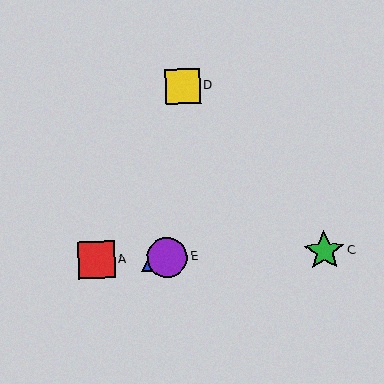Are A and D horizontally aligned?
No, A is at y≈260 and D is at y≈86.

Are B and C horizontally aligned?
Yes, both are at y≈258.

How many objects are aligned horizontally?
4 objects (A, B, C, E) are aligned horizontally.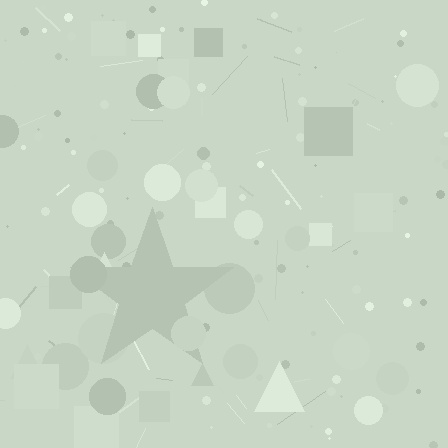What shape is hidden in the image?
A star is hidden in the image.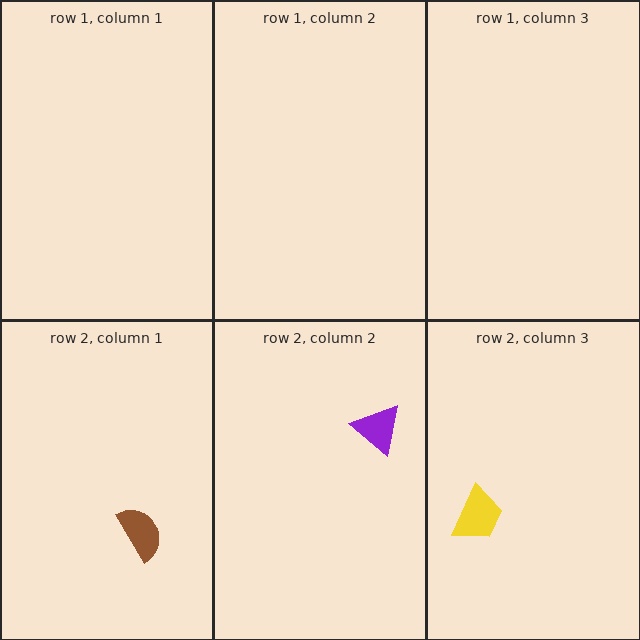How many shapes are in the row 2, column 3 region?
1.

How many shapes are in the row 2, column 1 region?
1.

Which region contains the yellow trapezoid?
The row 2, column 3 region.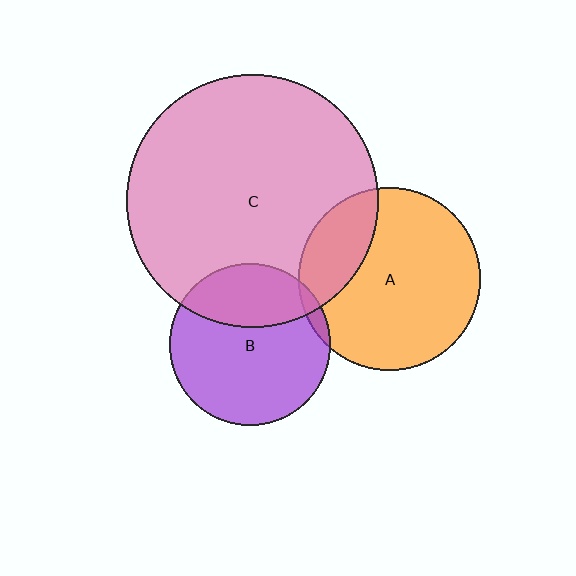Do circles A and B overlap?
Yes.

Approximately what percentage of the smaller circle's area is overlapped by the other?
Approximately 5%.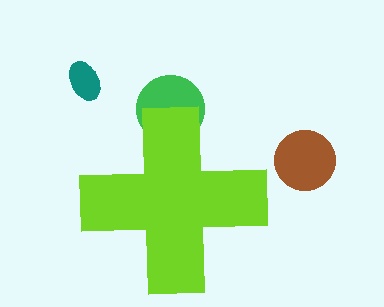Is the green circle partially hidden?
Yes, the green circle is partially hidden behind the lime cross.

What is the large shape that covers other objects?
A lime cross.